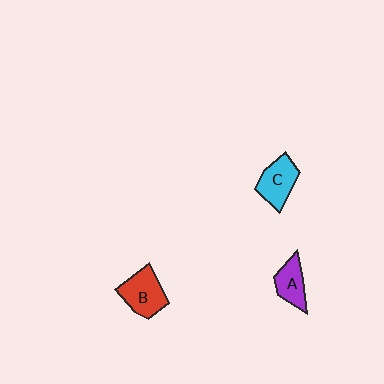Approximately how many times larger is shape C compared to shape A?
Approximately 1.3 times.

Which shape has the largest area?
Shape B (red).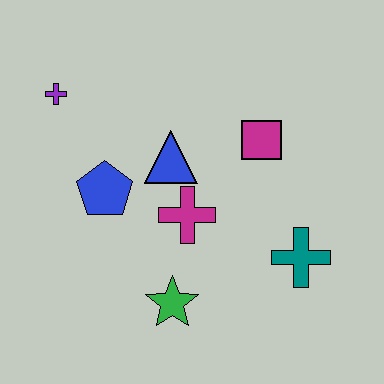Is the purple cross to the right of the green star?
No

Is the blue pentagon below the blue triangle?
Yes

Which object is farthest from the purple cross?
The teal cross is farthest from the purple cross.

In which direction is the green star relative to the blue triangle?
The green star is below the blue triangle.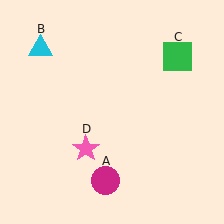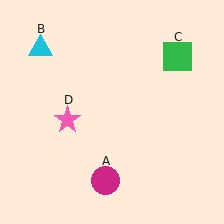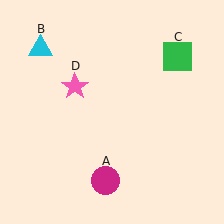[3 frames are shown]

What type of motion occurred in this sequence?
The pink star (object D) rotated clockwise around the center of the scene.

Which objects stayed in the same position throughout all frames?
Magenta circle (object A) and cyan triangle (object B) and green square (object C) remained stationary.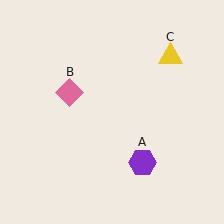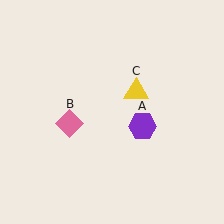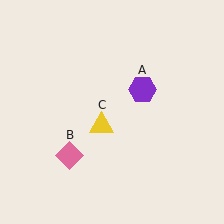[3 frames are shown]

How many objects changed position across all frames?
3 objects changed position: purple hexagon (object A), pink diamond (object B), yellow triangle (object C).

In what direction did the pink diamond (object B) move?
The pink diamond (object B) moved down.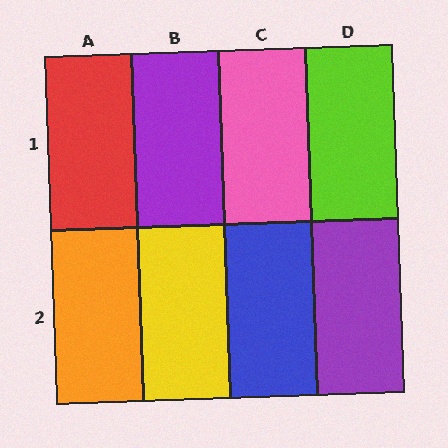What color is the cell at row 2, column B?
Yellow.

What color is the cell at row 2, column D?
Purple.